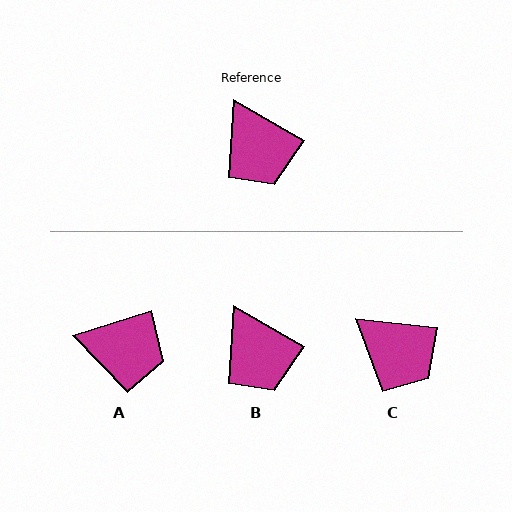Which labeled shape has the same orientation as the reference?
B.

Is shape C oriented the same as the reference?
No, it is off by about 24 degrees.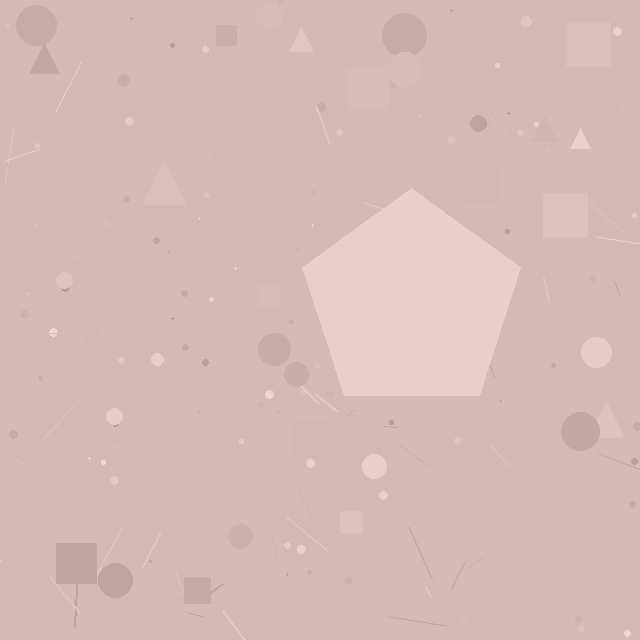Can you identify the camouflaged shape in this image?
The camouflaged shape is a pentagon.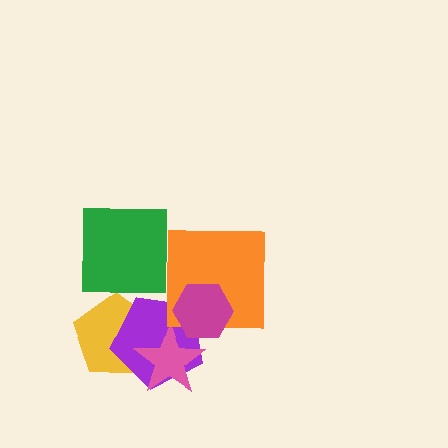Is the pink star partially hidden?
Yes, it is partially covered by another shape.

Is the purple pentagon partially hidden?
Yes, it is partially covered by another shape.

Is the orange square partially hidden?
Yes, it is partially covered by another shape.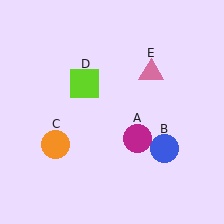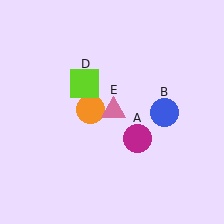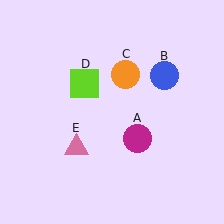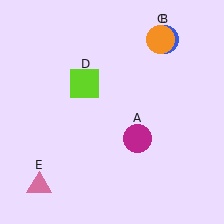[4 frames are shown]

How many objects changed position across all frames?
3 objects changed position: blue circle (object B), orange circle (object C), pink triangle (object E).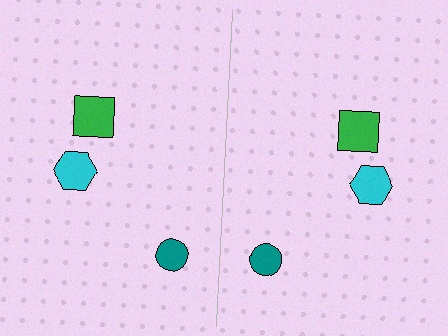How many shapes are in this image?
There are 6 shapes in this image.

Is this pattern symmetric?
Yes, this pattern has bilateral (reflection) symmetry.